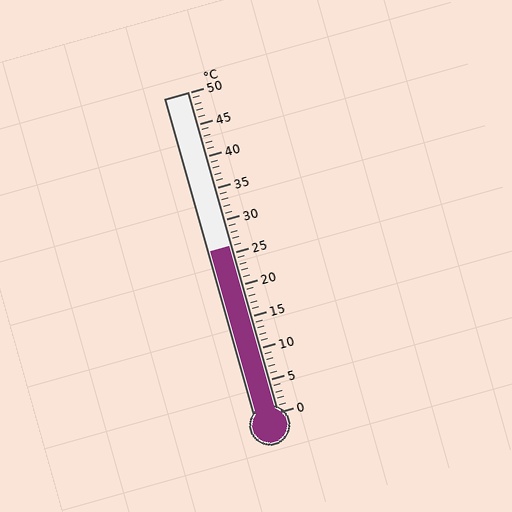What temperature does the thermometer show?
The thermometer shows approximately 26°C.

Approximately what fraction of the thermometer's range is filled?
The thermometer is filled to approximately 50% of its range.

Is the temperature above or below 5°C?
The temperature is above 5°C.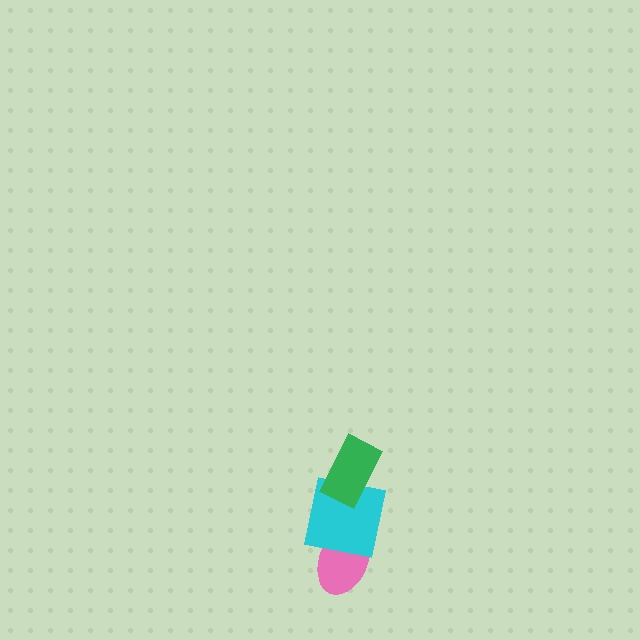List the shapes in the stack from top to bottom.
From top to bottom: the green rectangle, the cyan square, the pink ellipse.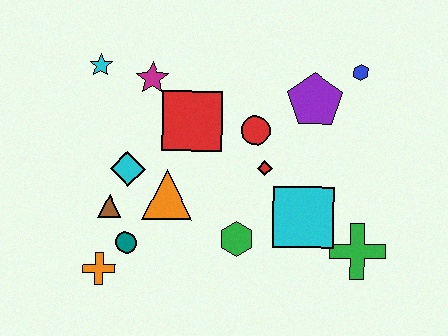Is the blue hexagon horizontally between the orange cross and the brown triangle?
No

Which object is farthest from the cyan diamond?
The blue hexagon is farthest from the cyan diamond.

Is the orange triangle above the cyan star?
No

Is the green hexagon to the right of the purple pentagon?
No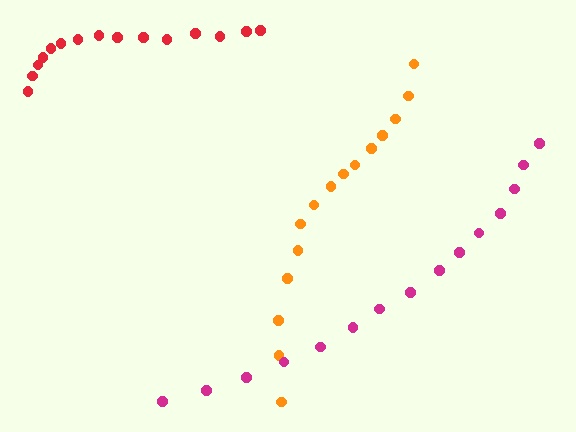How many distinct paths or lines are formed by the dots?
There are 3 distinct paths.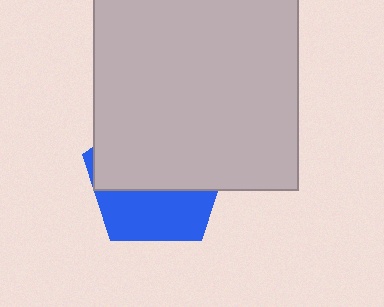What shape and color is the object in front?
The object in front is a light gray square.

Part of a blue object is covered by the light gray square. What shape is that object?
It is a pentagon.